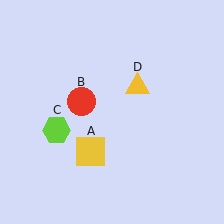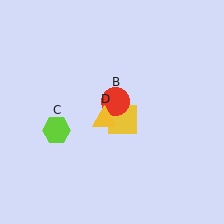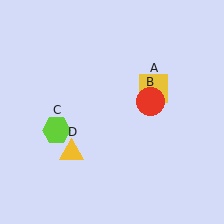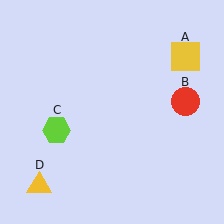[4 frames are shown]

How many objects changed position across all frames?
3 objects changed position: yellow square (object A), red circle (object B), yellow triangle (object D).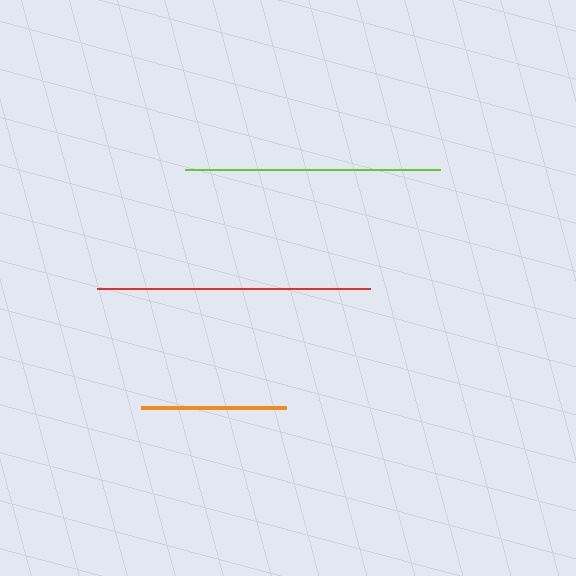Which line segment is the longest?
The red line is the longest at approximately 273 pixels.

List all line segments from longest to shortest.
From longest to shortest: red, lime, orange.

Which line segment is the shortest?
The orange line is the shortest at approximately 145 pixels.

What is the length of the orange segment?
The orange segment is approximately 145 pixels long.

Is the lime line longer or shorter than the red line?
The red line is longer than the lime line.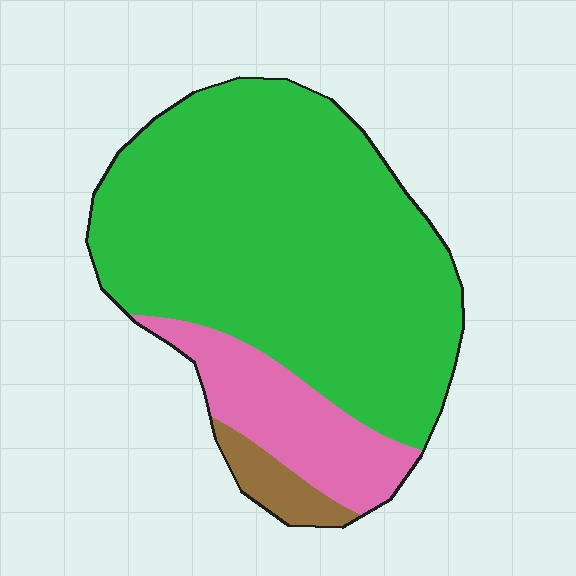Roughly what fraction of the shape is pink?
Pink takes up about one sixth (1/6) of the shape.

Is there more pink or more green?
Green.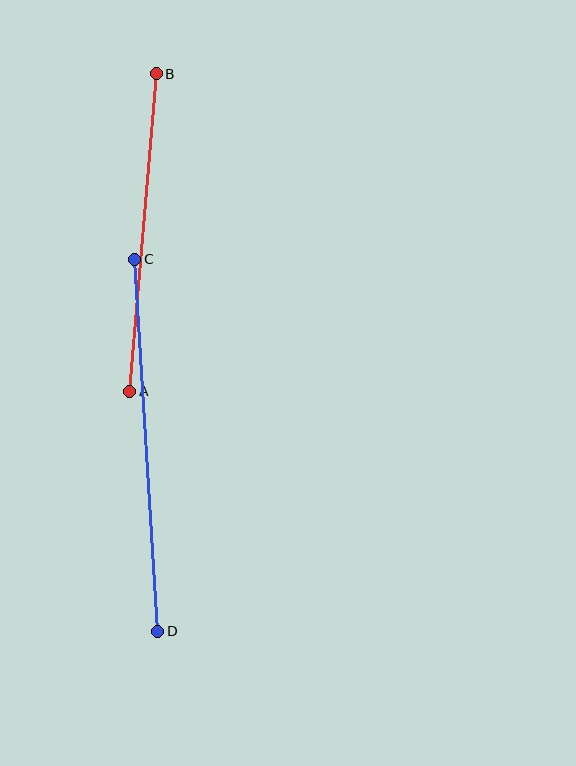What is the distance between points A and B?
The distance is approximately 319 pixels.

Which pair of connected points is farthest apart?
Points C and D are farthest apart.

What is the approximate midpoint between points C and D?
The midpoint is at approximately (146, 445) pixels.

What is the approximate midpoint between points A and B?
The midpoint is at approximately (143, 232) pixels.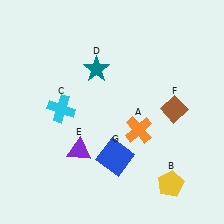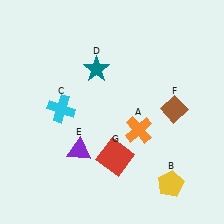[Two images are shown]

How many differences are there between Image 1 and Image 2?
There is 1 difference between the two images.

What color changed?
The square (G) changed from blue in Image 1 to red in Image 2.